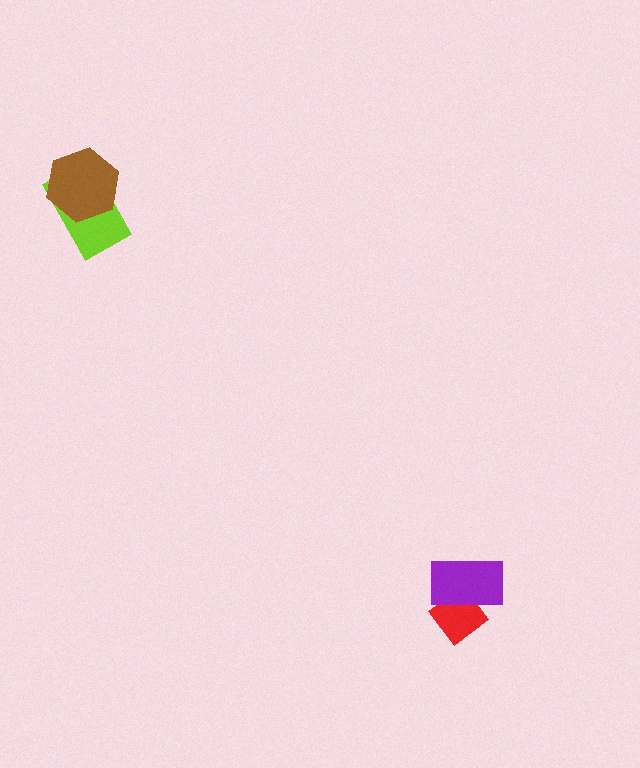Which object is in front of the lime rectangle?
The brown hexagon is in front of the lime rectangle.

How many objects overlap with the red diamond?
1 object overlaps with the red diamond.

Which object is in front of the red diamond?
The purple rectangle is in front of the red diamond.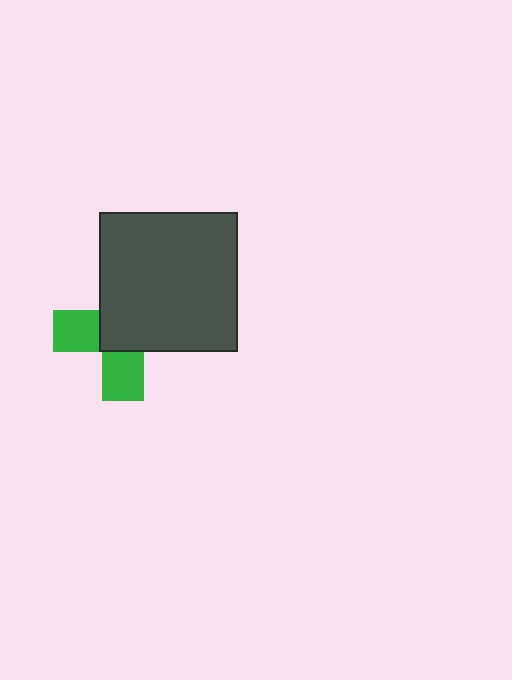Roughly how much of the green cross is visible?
A small part of it is visible (roughly 41%).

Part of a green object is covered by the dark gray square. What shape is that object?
It is a cross.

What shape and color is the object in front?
The object in front is a dark gray square.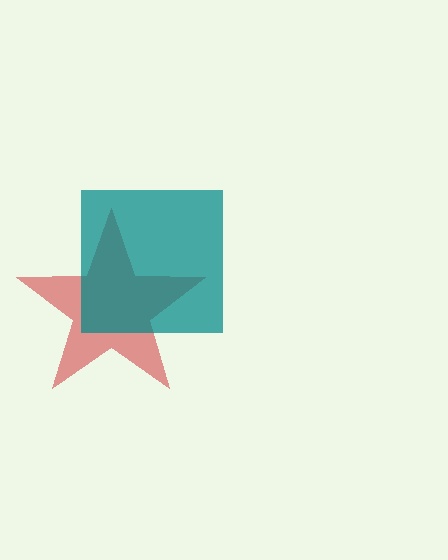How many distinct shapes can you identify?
There are 2 distinct shapes: a red star, a teal square.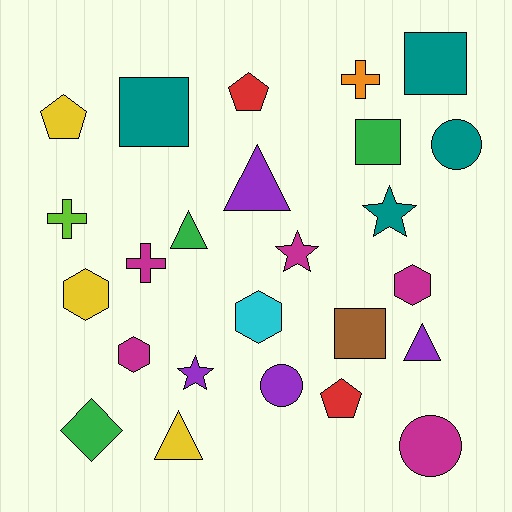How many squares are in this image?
There are 4 squares.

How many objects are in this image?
There are 25 objects.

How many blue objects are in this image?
There are no blue objects.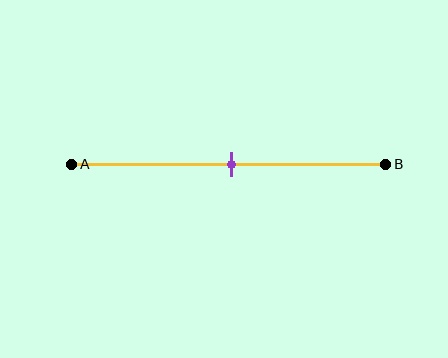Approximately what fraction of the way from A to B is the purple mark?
The purple mark is approximately 50% of the way from A to B.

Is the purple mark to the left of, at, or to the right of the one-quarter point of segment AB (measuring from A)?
The purple mark is to the right of the one-quarter point of segment AB.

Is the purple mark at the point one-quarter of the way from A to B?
No, the mark is at about 50% from A, not at the 25% one-quarter point.